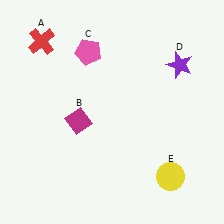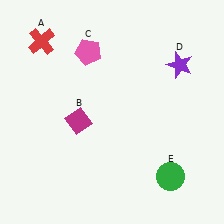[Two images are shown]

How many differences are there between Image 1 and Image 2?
There is 1 difference between the two images.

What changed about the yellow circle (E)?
In Image 1, E is yellow. In Image 2, it changed to green.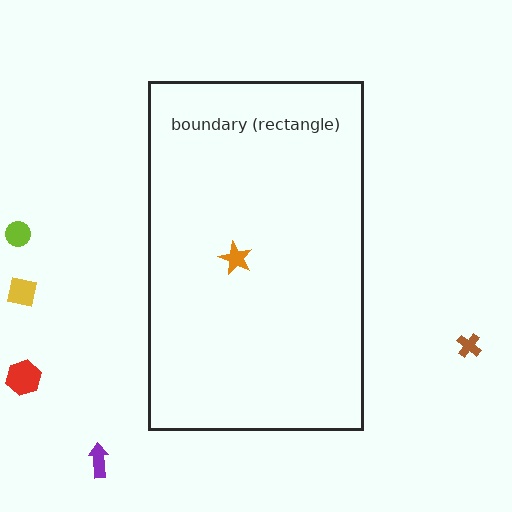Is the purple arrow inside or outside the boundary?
Outside.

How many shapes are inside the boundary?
1 inside, 5 outside.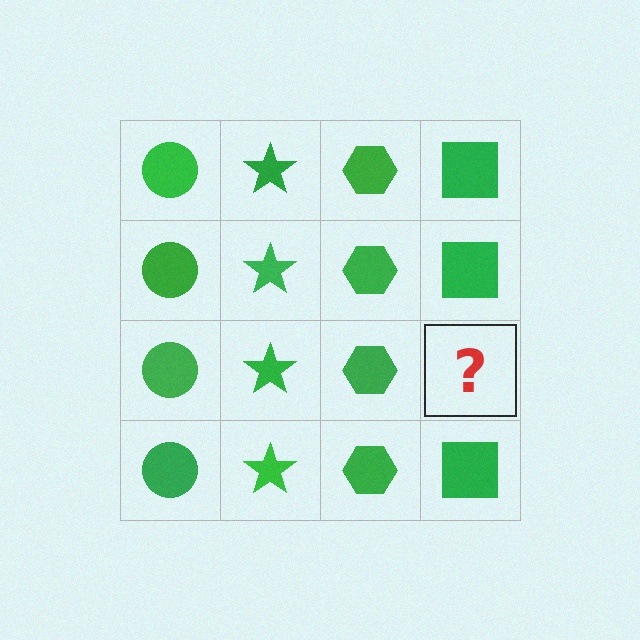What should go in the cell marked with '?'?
The missing cell should contain a green square.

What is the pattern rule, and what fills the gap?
The rule is that each column has a consistent shape. The gap should be filled with a green square.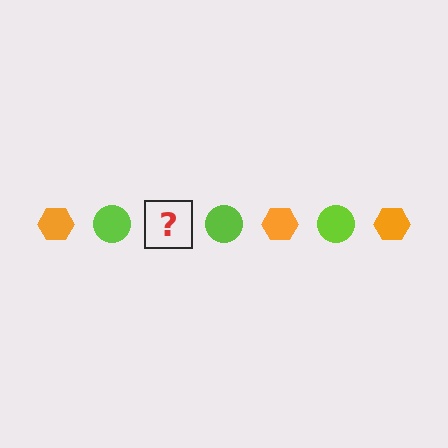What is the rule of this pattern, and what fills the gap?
The rule is that the pattern alternates between orange hexagon and lime circle. The gap should be filled with an orange hexagon.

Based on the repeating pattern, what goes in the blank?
The blank should be an orange hexagon.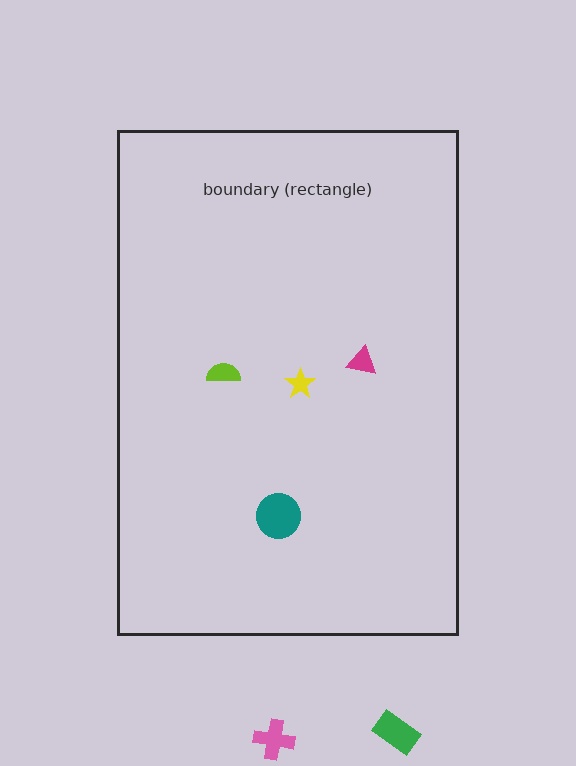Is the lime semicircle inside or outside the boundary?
Inside.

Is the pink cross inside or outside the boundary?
Outside.